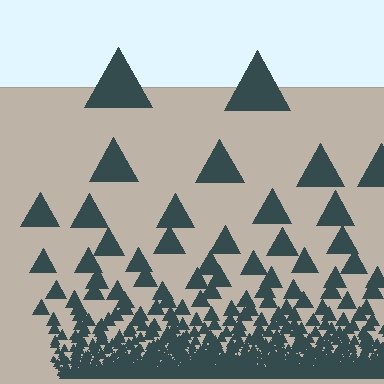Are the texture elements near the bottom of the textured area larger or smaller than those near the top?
Smaller. The gradient is inverted — elements near the bottom are smaller and denser.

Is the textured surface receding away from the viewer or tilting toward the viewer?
The surface appears to tilt toward the viewer. Texture elements get larger and sparser toward the top.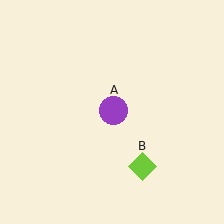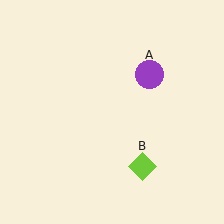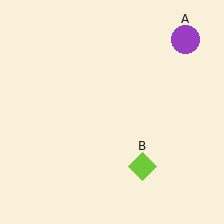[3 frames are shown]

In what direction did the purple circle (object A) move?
The purple circle (object A) moved up and to the right.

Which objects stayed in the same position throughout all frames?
Lime diamond (object B) remained stationary.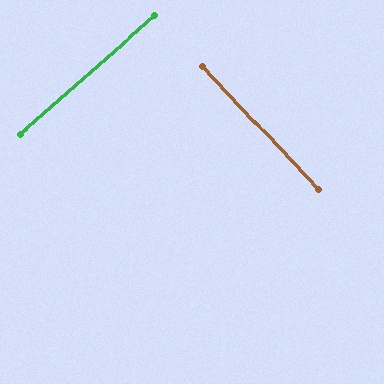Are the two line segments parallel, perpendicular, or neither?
Perpendicular — they meet at approximately 88°.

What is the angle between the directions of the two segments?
Approximately 88 degrees.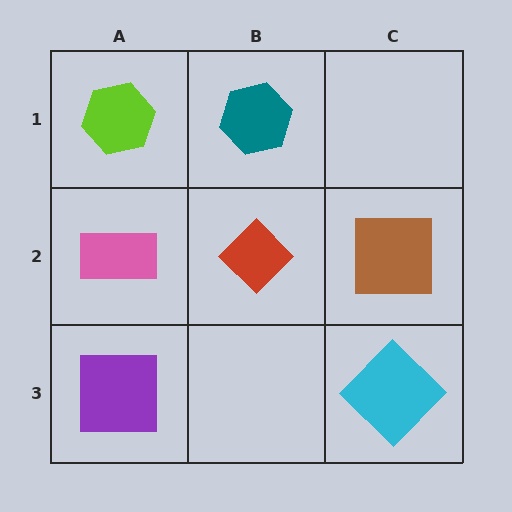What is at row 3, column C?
A cyan diamond.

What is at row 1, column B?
A teal hexagon.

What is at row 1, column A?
A lime hexagon.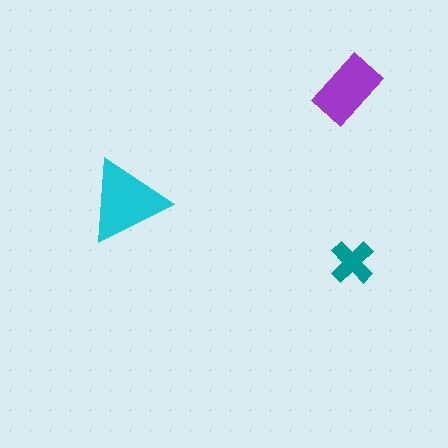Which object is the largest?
The cyan triangle.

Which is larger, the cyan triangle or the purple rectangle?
The cyan triangle.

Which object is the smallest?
The teal cross.